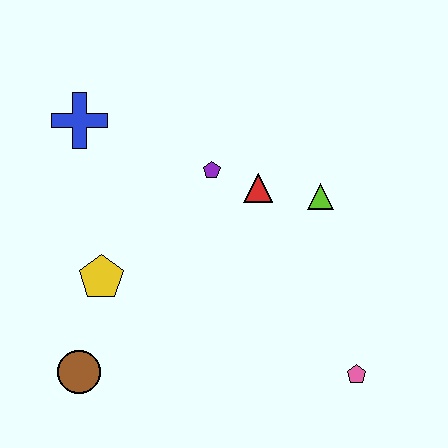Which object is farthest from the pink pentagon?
The blue cross is farthest from the pink pentagon.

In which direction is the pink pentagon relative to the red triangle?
The pink pentagon is below the red triangle.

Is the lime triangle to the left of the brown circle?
No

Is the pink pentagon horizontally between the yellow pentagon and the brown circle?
No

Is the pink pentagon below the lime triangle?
Yes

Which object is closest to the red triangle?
The purple pentagon is closest to the red triangle.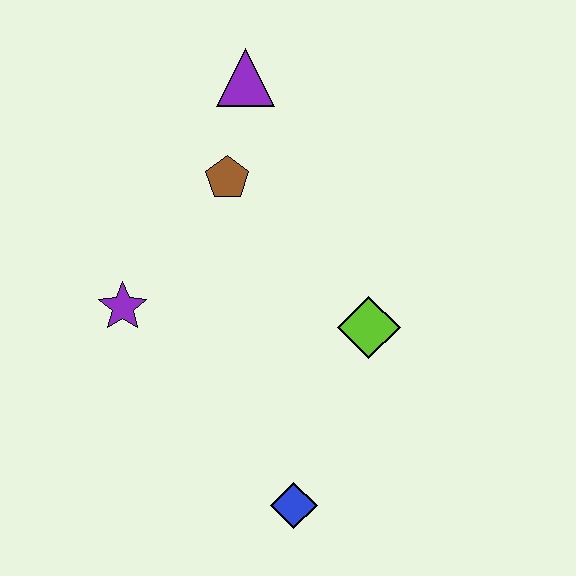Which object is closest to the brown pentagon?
The purple triangle is closest to the brown pentagon.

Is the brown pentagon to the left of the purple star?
No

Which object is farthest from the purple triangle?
The blue diamond is farthest from the purple triangle.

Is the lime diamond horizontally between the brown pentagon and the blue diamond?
No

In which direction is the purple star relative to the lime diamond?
The purple star is to the left of the lime diamond.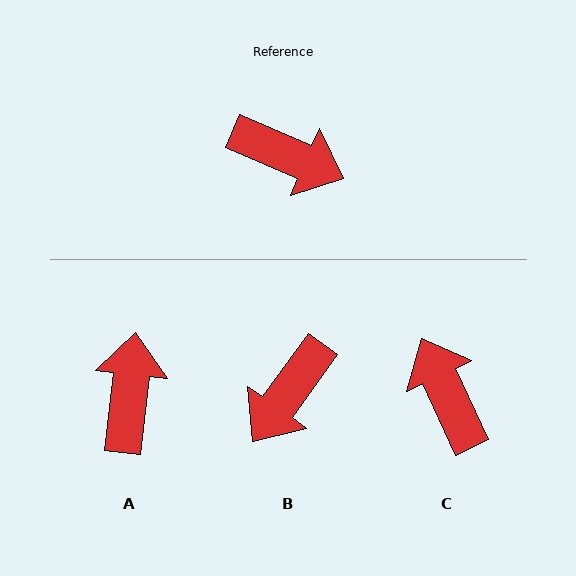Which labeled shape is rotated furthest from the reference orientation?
C, about 138 degrees away.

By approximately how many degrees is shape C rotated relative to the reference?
Approximately 138 degrees counter-clockwise.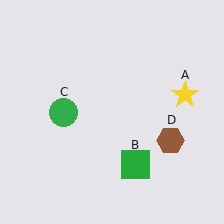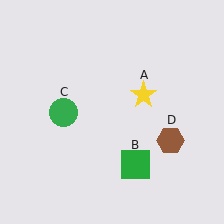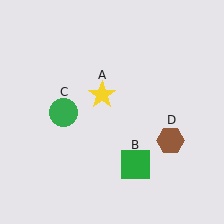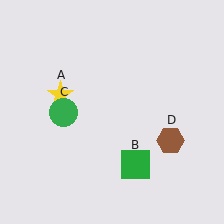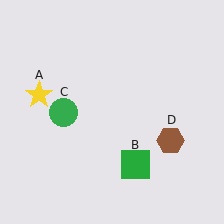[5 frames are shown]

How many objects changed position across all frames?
1 object changed position: yellow star (object A).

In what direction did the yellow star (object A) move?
The yellow star (object A) moved left.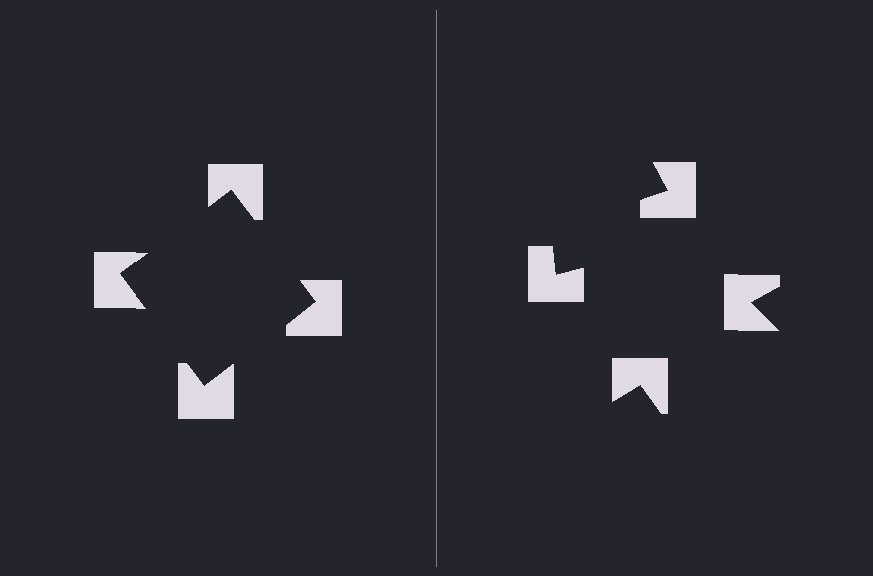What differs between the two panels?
The notched squares are positioned identically on both sides; only the wedge orientations differ. On the left they align to a square; on the right they are misaligned.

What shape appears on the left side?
An illusory square.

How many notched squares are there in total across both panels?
8 — 4 on each side.